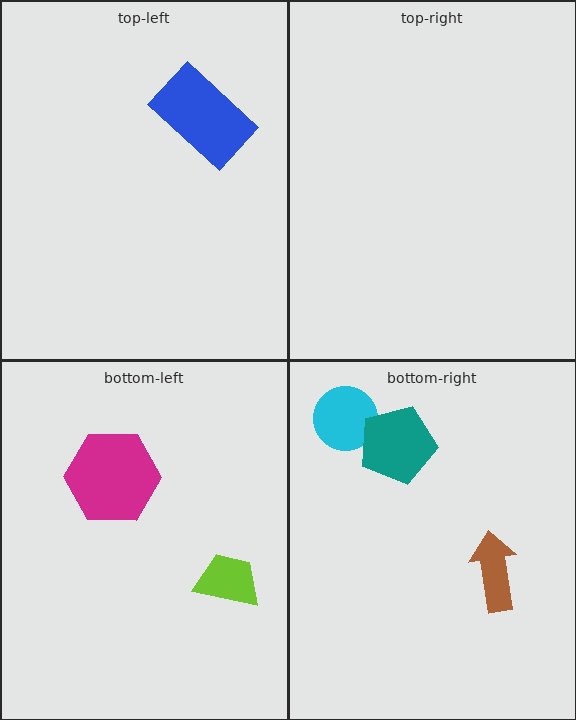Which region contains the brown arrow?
The bottom-right region.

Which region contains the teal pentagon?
The bottom-right region.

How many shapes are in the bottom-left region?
2.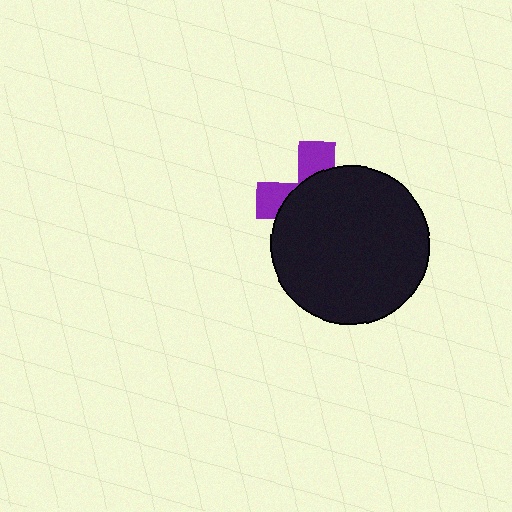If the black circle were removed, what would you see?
You would see the complete purple cross.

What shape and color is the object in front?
The object in front is a black circle.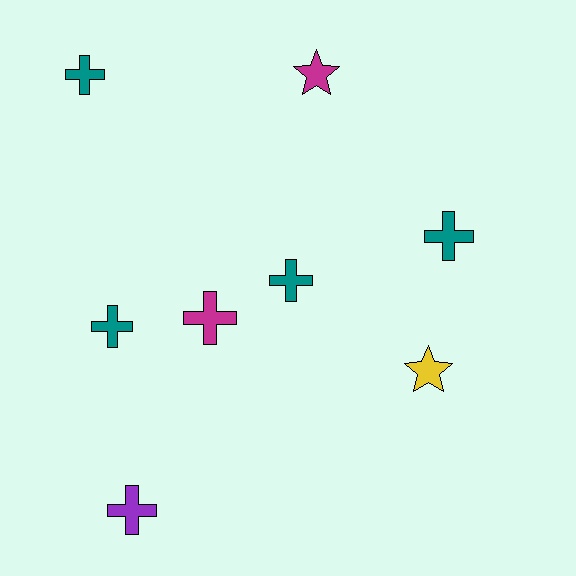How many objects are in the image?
There are 8 objects.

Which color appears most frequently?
Teal, with 4 objects.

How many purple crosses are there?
There is 1 purple cross.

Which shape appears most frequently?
Cross, with 6 objects.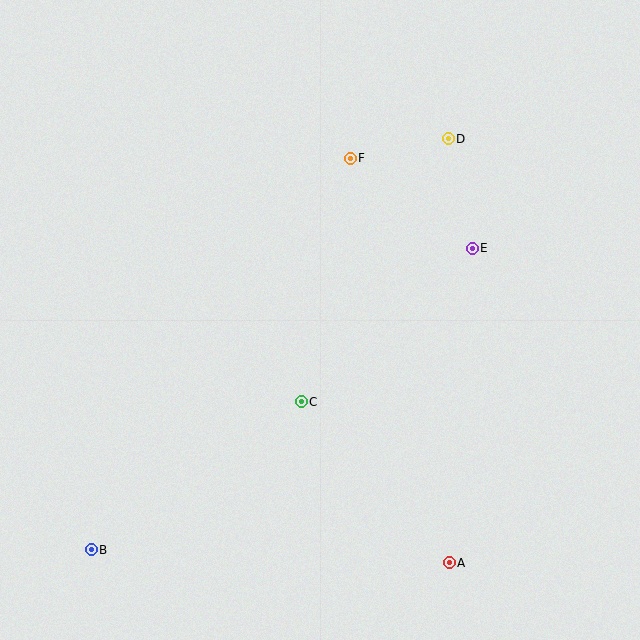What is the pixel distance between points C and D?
The distance between C and D is 301 pixels.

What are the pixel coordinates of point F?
Point F is at (350, 158).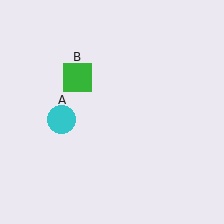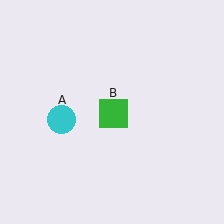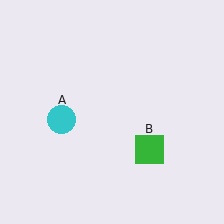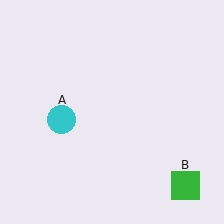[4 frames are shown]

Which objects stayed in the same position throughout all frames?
Cyan circle (object A) remained stationary.